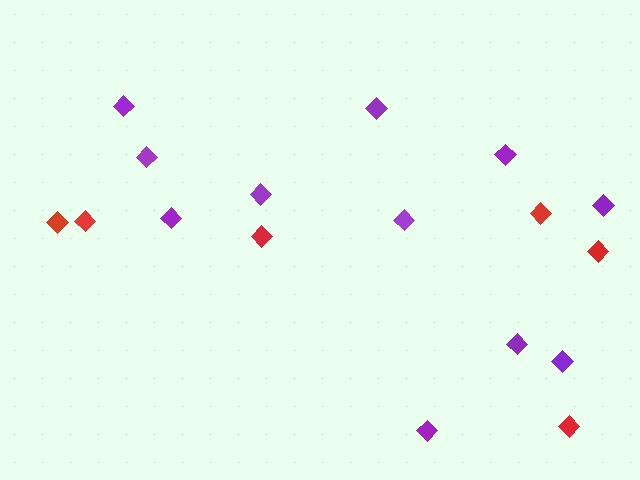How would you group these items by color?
There are 2 groups: one group of red diamonds (6) and one group of purple diamonds (11).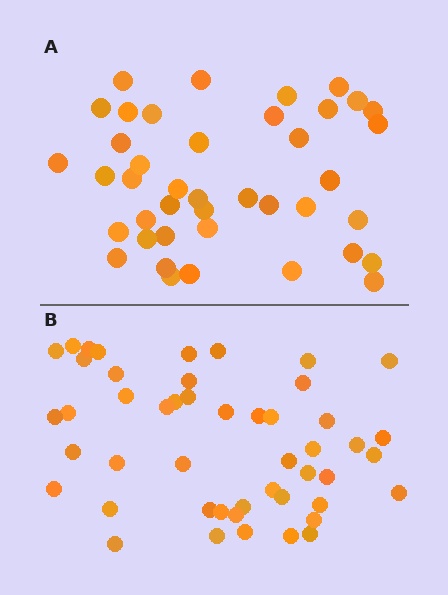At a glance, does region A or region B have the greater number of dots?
Region B (the bottom region) has more dots.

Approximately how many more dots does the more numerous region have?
Region B has roughly 8 or so more dots than region A.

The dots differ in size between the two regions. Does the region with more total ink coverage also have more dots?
No. Region A has more total ink coverage because its dots are larger, but region B actually contains more individual dots. Total area can be misleading — the number of items is what matters here.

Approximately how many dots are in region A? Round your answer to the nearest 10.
About 40 dots. (The exact count is 41, which rounds to 40.)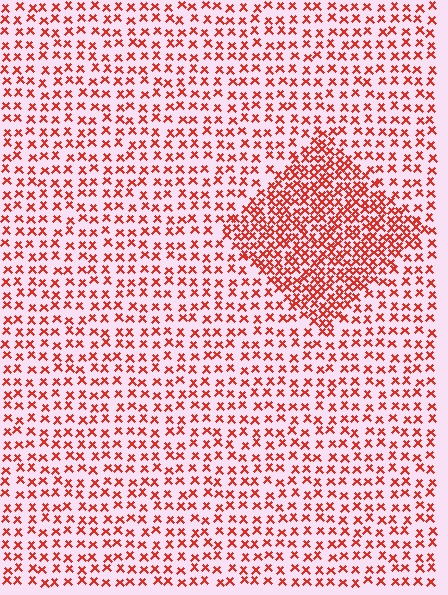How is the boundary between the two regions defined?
The boundary is defined by a change in element density (approximately 2.1x ratio). All elements are the same color, size, and shape.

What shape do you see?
I see a diamond.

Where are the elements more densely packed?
The elements are more densely packed inside the diamond boundary.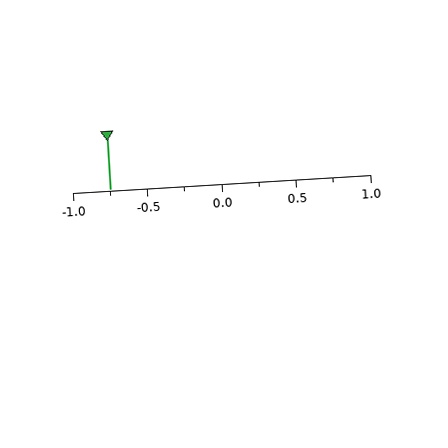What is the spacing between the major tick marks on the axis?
The major ticks are spaced 0.5 apart.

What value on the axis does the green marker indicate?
The marker indicates approximately -0.75.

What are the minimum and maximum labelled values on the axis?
The axis runs from -1.0 to 1.0.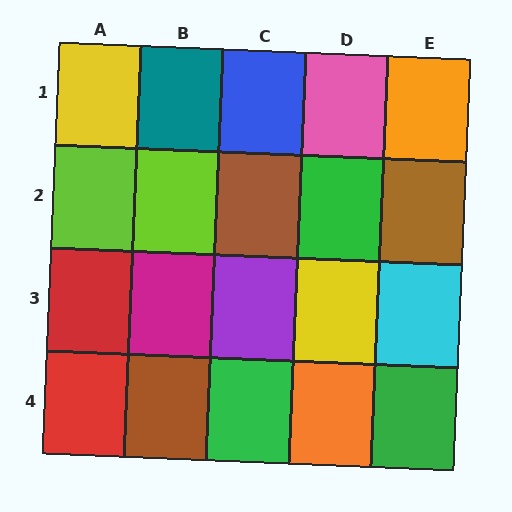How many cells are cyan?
1 cell is cyan.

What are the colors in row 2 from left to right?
Lime, lime, brown, green, brown.